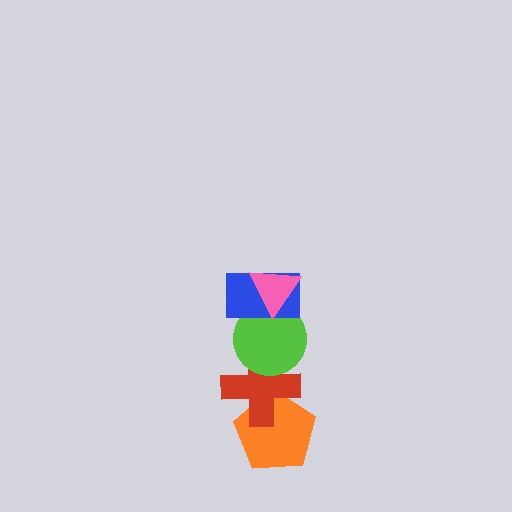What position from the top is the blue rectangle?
The blue rectangle is 2nd from the top.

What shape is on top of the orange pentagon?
The red cross is on top of the orange pentagon.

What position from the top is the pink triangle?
The pink triangle is 1st from the top.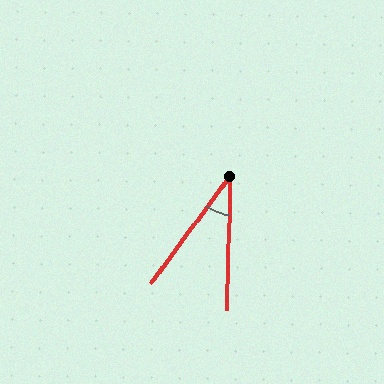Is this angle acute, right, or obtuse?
It is acute.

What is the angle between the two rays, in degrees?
Approximately 35 degrees.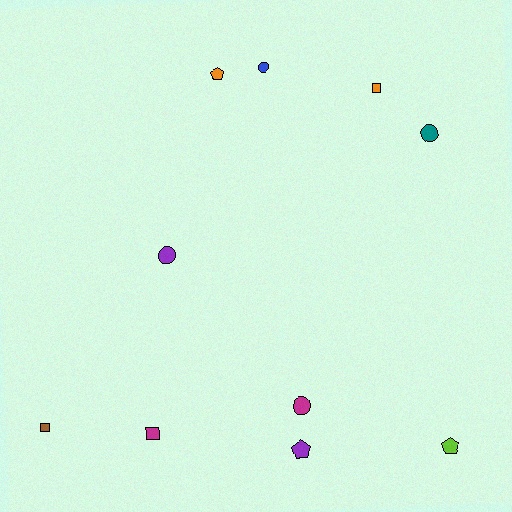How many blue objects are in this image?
There is 1 blue object.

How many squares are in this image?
There are 3 squares.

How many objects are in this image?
There are 10 objects.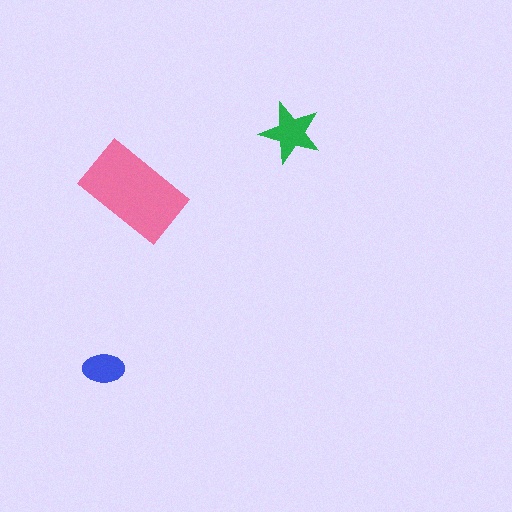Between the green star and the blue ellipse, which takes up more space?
The green star.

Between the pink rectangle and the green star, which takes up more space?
The pink rectangle.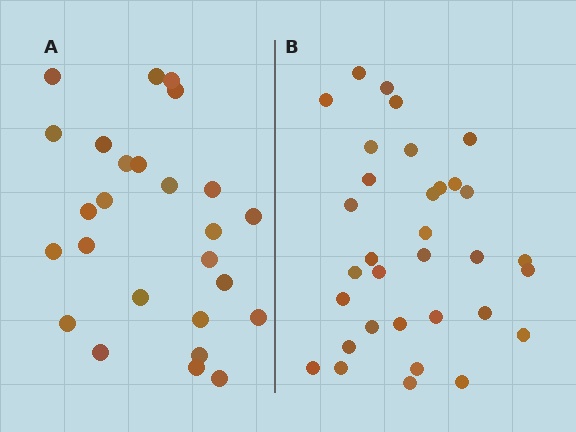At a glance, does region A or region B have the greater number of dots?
Region B (the right region) has more dots.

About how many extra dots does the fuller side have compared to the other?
Region B has roughly 8 or so more dots than region A.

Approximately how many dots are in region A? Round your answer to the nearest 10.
About 30 dots. (The exact count is 26, which rounds to 30.)